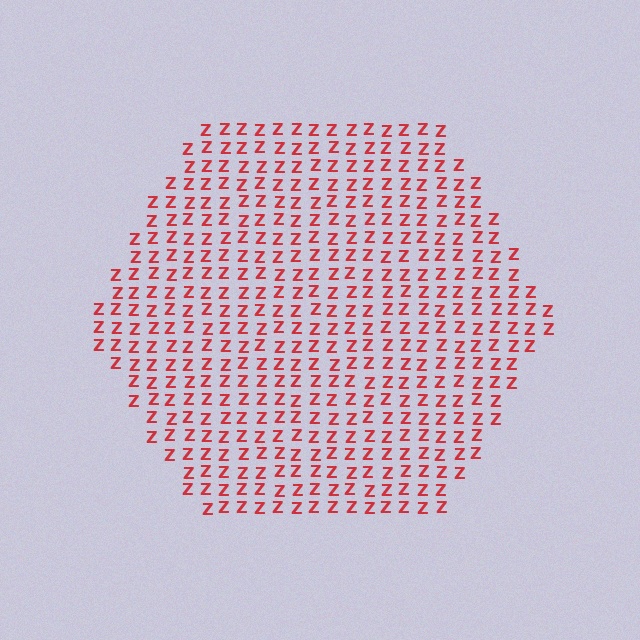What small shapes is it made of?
It is made of small letter Z's.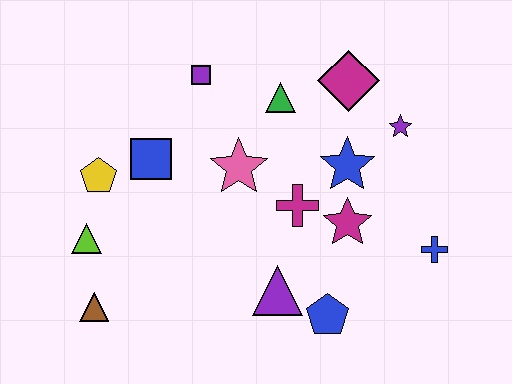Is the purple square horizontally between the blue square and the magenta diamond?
Yes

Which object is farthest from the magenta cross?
The brown triangle is farthest from the magenta cross.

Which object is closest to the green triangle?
The magenta diamond is closest to the green triangle.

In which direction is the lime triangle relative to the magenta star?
The lime triangle is to the left of the magenta star.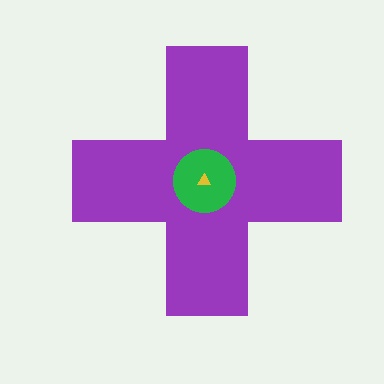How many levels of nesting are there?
3.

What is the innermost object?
The yellow triangle.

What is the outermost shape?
The purple cross.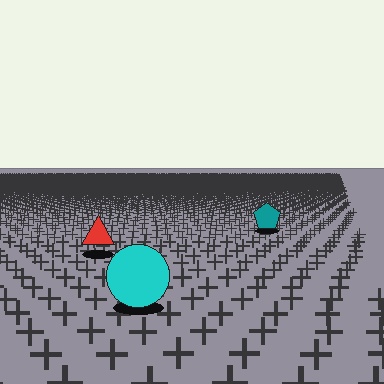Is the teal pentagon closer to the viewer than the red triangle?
No. The red triangle is closer — you can tell from the texture gradient: the ground texture is coarser near it.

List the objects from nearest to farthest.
From nearest to farthest: the cyan circle, the red triangle, the teal pentagon.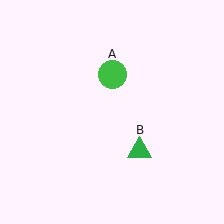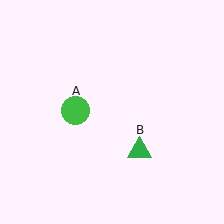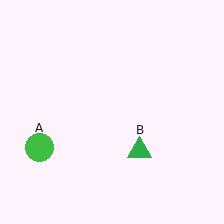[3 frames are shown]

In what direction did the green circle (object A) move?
The green circle (object A) moved down and to the left.